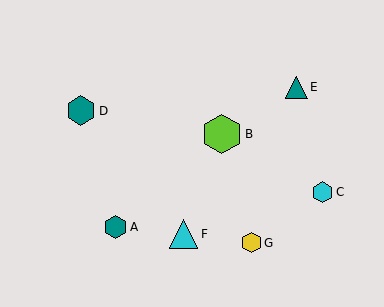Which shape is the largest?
The lime hexagon (labeled B) is the largest.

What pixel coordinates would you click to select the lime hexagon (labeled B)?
Click at (222, 134) to select the lime hexagon B.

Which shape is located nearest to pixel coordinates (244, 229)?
The yellow hexagon (labeled G) at (251, 243) is nearest to that location.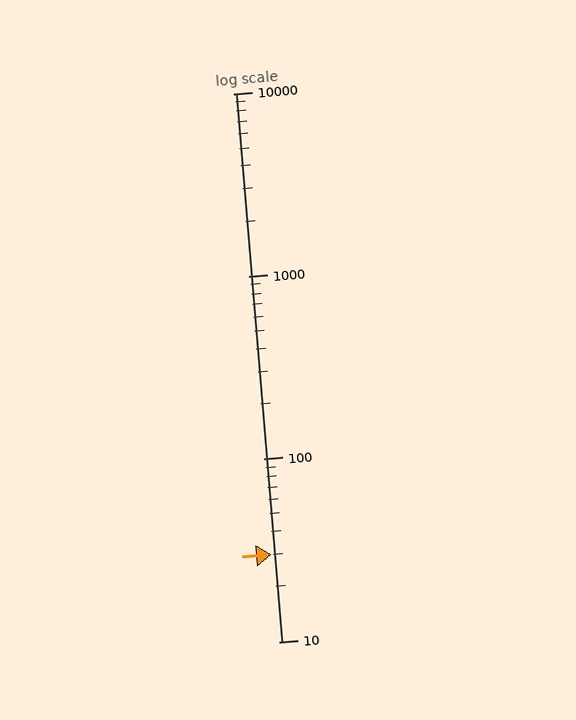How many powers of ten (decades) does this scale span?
The scale spans 3 decades, from 10 to 10000.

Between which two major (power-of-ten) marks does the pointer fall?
The pointer is between 10 and 100.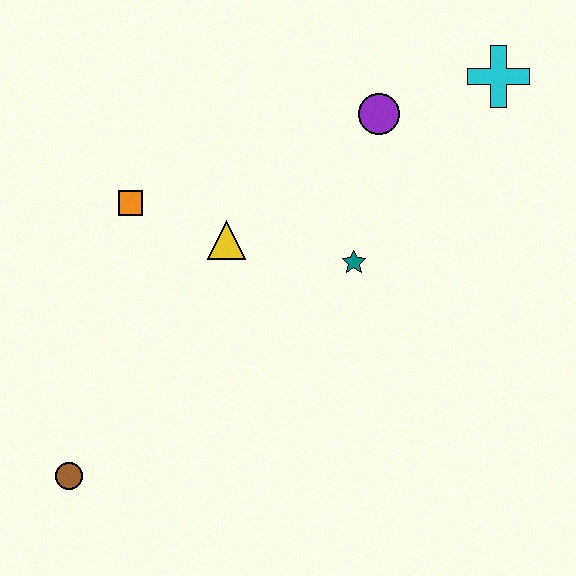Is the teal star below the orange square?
Yes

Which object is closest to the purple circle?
The cyan cross is closest to the purple circle.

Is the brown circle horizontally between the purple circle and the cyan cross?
No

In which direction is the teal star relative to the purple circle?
The teal star is below the purple circle.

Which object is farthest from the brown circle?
The cyan cross is farthest from the brown circle.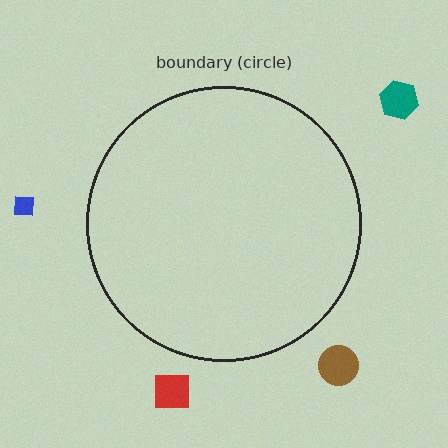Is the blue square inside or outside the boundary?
Outside.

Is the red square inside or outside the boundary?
Outside.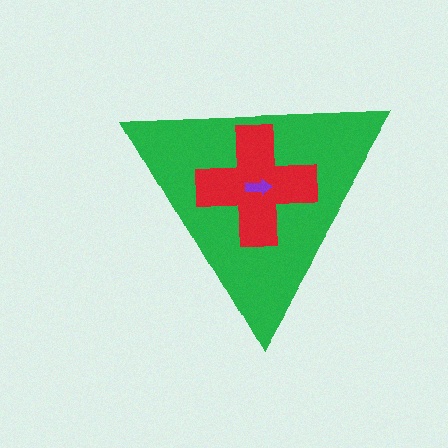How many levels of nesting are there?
3.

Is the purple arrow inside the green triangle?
Yes.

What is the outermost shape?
The green triangle.